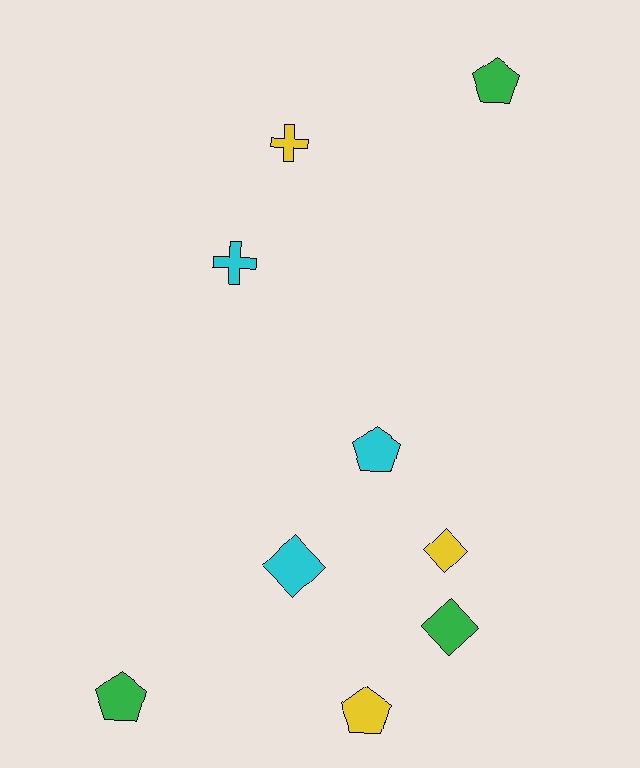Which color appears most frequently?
Cyan, with 3 objects.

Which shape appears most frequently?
Pentagon, with 4 objects.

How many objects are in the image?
There are 9 objects.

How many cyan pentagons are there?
There is 1 cyan pentagon.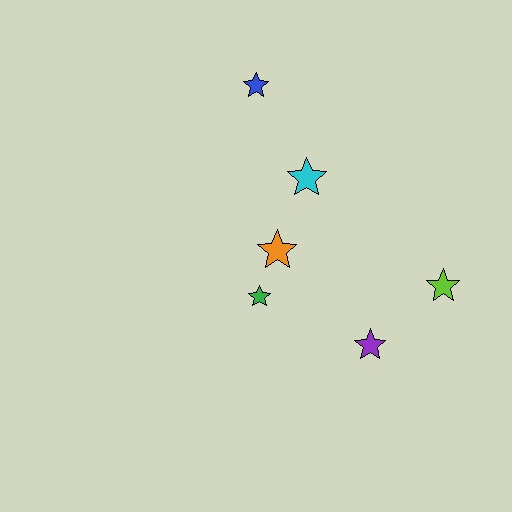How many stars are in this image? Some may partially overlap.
There are 6 stars.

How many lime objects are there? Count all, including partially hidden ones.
There is 1 lime object.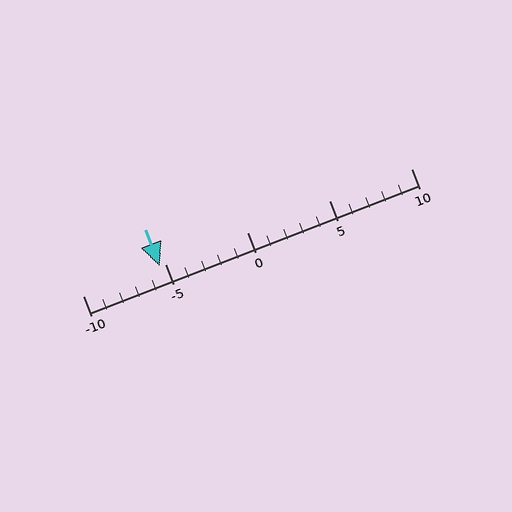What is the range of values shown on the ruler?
The ruler shows values from -10 to 10.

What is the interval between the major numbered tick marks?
The major tick marks are spaced 5 units apart.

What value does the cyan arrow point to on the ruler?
The cyan arrow points to approximately -5.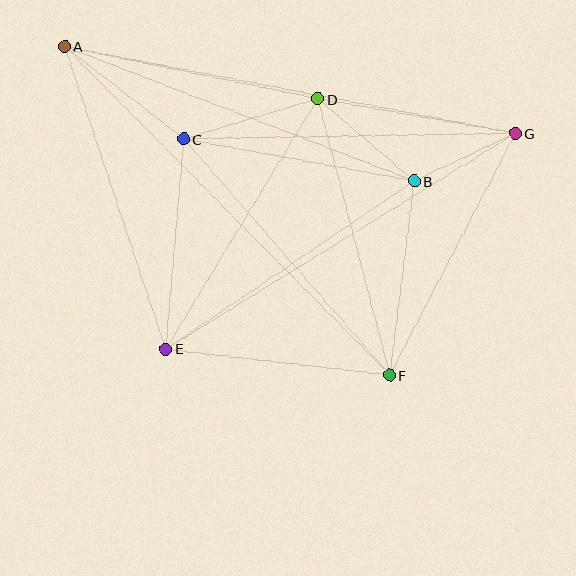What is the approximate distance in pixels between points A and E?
The distance between A and E is approximately 319 pixels.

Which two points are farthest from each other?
Points A and F are farthest from each other.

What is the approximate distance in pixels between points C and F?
The distance between C and F is approximately 313 pixels.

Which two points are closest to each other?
Points B and G are closest to each other.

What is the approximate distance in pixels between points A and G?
The distance between A and G is approximately 459 pixels.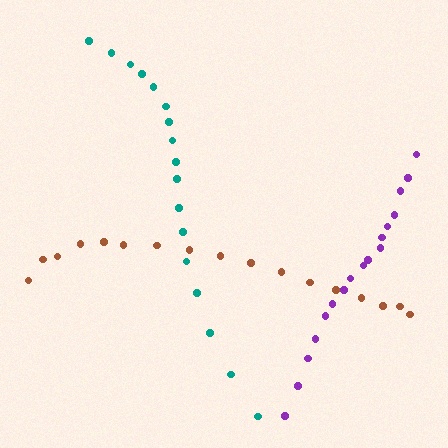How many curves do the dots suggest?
There are 3 distinct paths.